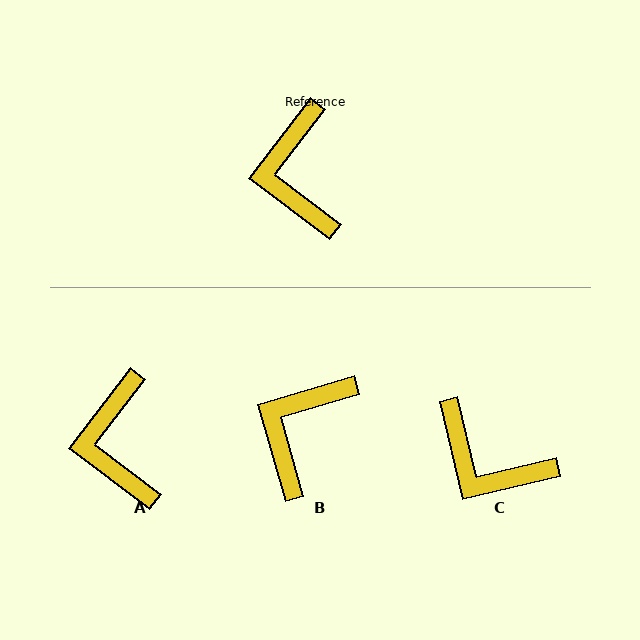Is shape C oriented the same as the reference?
No, it is off by about 51 degrees.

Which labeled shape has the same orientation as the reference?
A.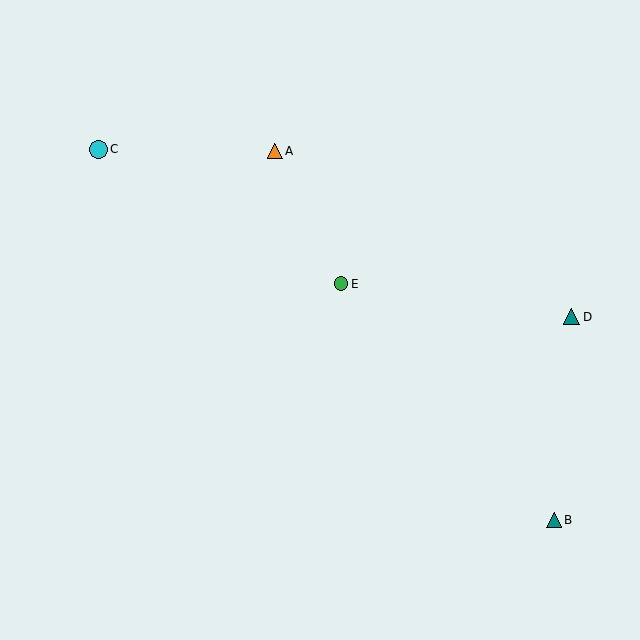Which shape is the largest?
The cyan circle (labeled C) is the largest.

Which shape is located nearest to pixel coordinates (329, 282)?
The green circle (labeled E) at (341, 284) is nearest to that location.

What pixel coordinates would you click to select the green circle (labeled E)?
Click at (341, 284) to select the green circle E.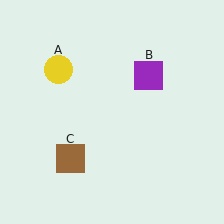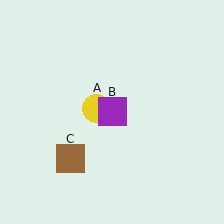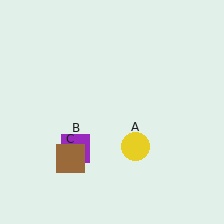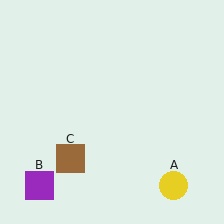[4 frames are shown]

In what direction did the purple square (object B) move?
The purple square (object B) moved down and to the left.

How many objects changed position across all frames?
2 objects changed position: yellow circle (object A), purple square (object B).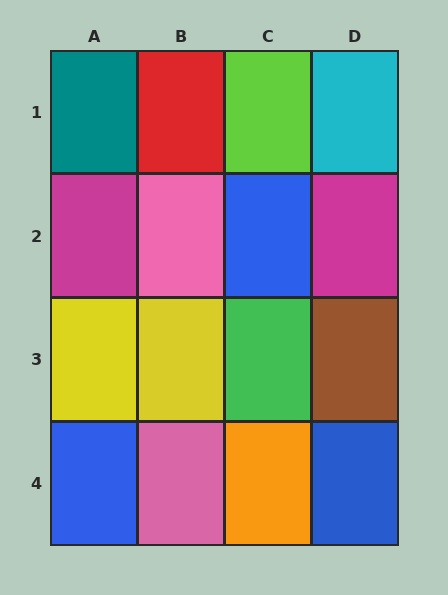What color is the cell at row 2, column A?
Magenta.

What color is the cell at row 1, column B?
Red.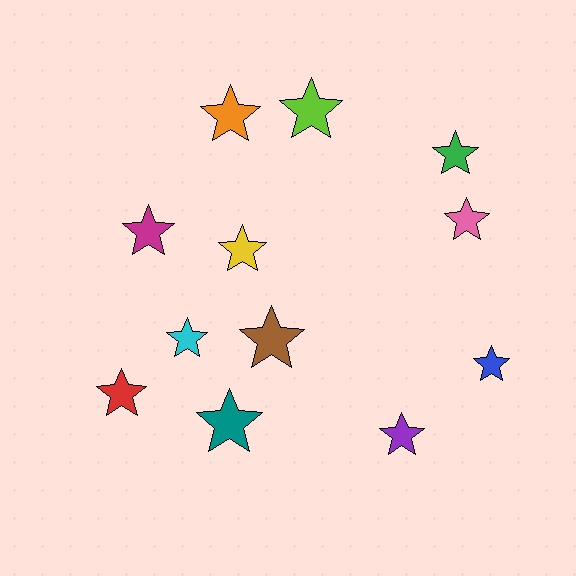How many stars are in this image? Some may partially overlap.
There are 12 stars.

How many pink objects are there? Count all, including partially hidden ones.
There is 1 pink object.